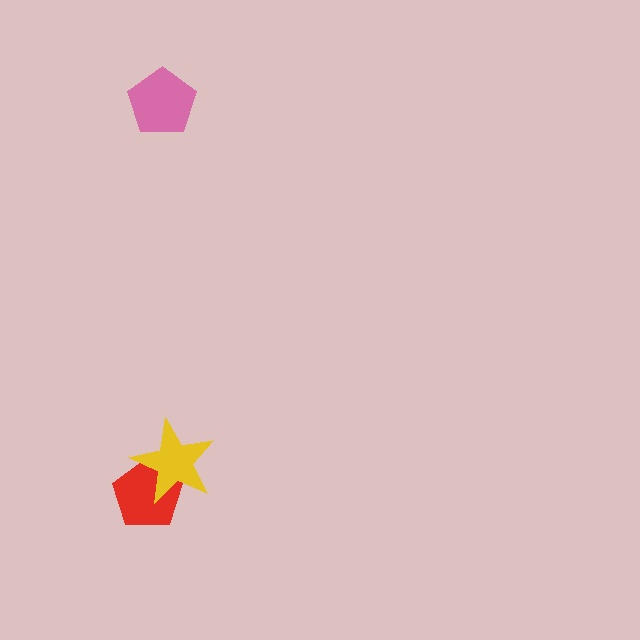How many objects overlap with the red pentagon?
1 object overlaps with the red pentagon.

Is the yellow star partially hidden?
No, no other shape covers it.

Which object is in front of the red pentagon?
The yellow star is in front of the red pentagon.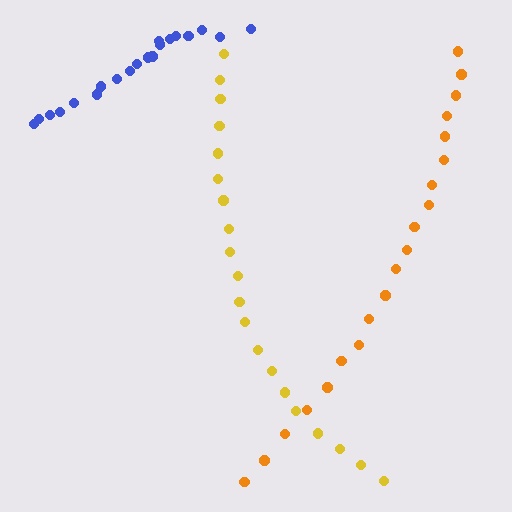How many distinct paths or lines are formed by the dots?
There are 3 distinct paths.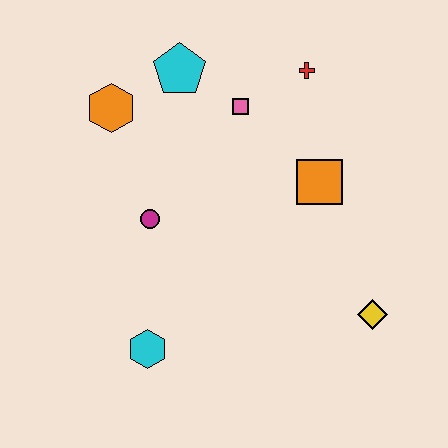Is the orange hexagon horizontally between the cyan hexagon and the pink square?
No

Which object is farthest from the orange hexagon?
The yellow diamond is farthest from the orange hexagon.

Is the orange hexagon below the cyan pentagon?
Yes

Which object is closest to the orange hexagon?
The cyan pentagon is closest to the orange hexagon.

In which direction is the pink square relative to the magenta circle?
The pink square is above the magenta circle.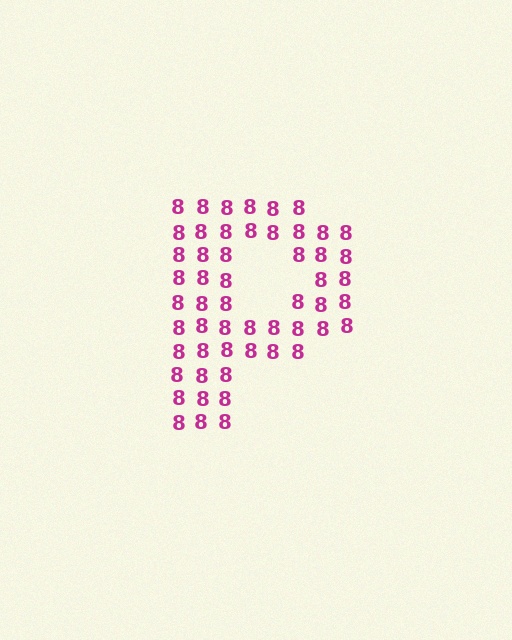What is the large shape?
The large shape is the letter P.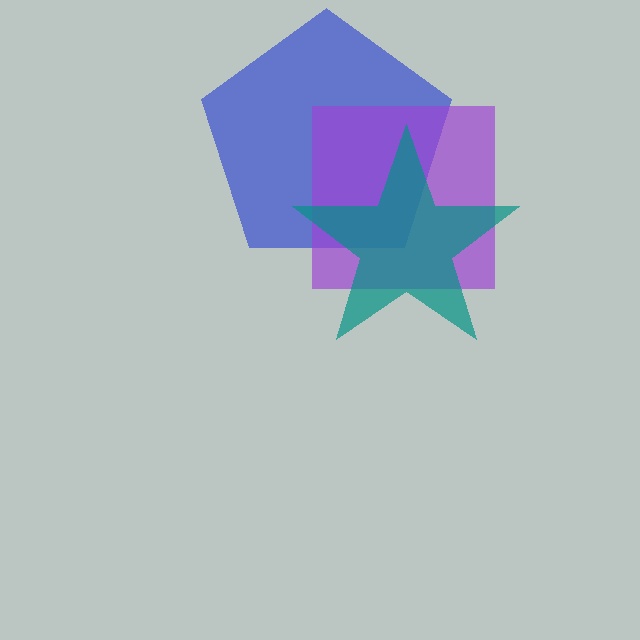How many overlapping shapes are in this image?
There are 3 overlapping shapes in the image.